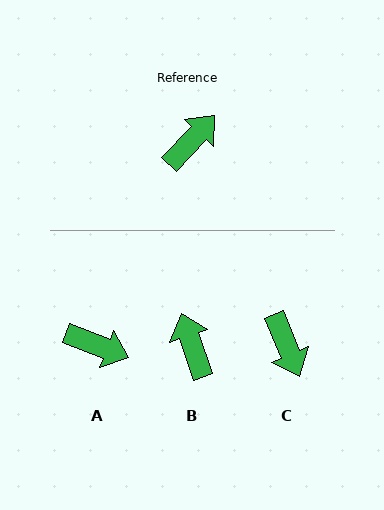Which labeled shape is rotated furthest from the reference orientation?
C, about 114 degrees away.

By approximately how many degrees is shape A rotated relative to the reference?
Approximately 68 degrees clockwise.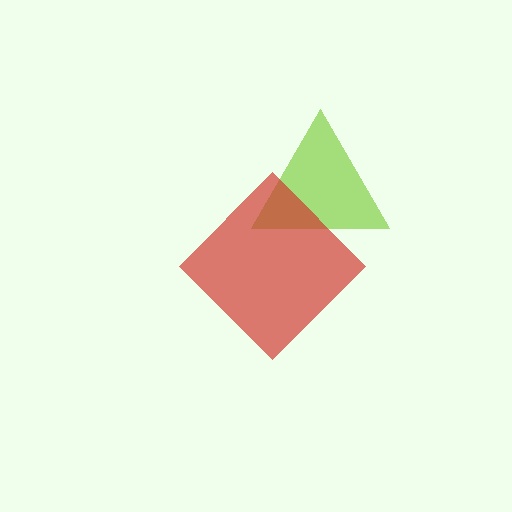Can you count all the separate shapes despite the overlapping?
Yes, there are 2 separate shapes.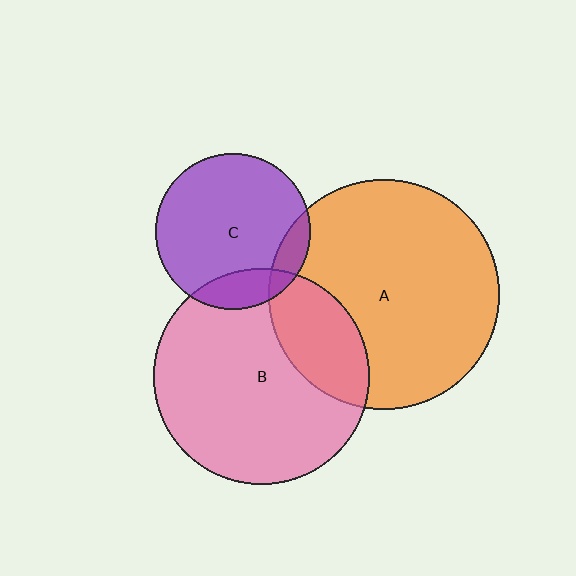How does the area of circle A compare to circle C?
Approximately 2.2 times.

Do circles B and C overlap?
Yes.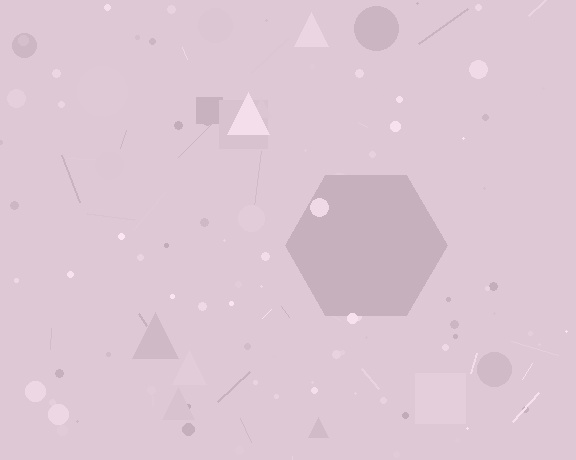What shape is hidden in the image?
A hexagon is hidden in the image.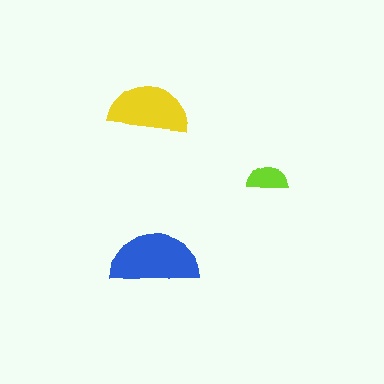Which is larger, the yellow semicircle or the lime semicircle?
The yellow one.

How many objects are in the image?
There are 3 objects in the image.